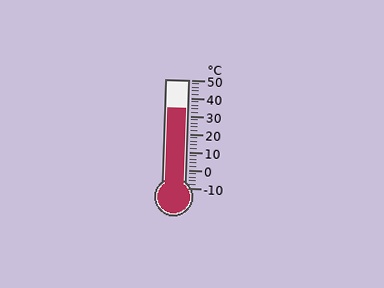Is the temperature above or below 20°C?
The temperature is above 20°C.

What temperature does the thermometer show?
The thermometer shows approximately 34°C.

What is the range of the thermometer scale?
The thermometer scale ranges from -10°C to 50°C.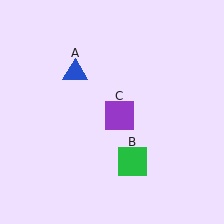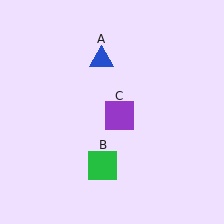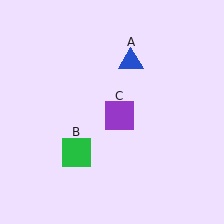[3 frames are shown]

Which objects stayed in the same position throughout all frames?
Purple square (object C) remained stationary.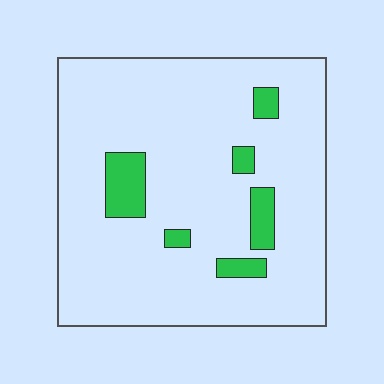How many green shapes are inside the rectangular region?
6.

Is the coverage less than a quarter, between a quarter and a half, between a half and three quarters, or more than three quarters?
Less than a quarter.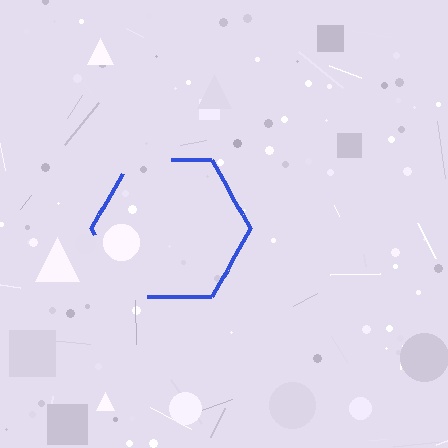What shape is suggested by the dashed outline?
The dashed outline suggests a hexagon.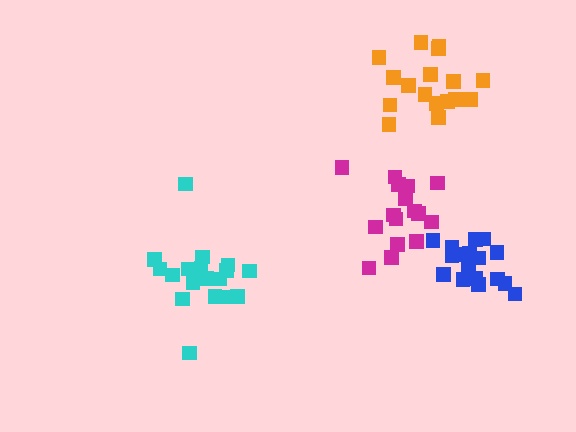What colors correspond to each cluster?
The clusters are colored: magenta, cyan, blue, orange.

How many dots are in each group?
Group 1: 16 dots, Group 2: 19 dots, Group 3: 18 dots, Group 4: 18 dots (71 total).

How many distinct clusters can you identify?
There are 4 distinct clusters.